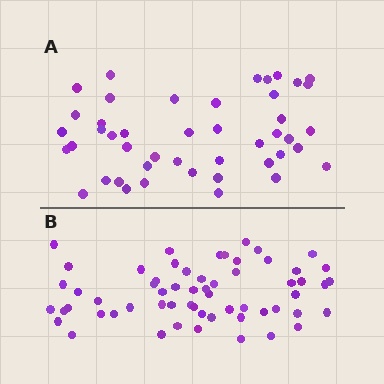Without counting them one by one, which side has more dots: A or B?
Region B (the bottom region) has more dots.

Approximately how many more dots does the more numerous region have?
Region B has approximately 15 more dots than region A.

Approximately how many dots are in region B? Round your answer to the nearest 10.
About 60 dots.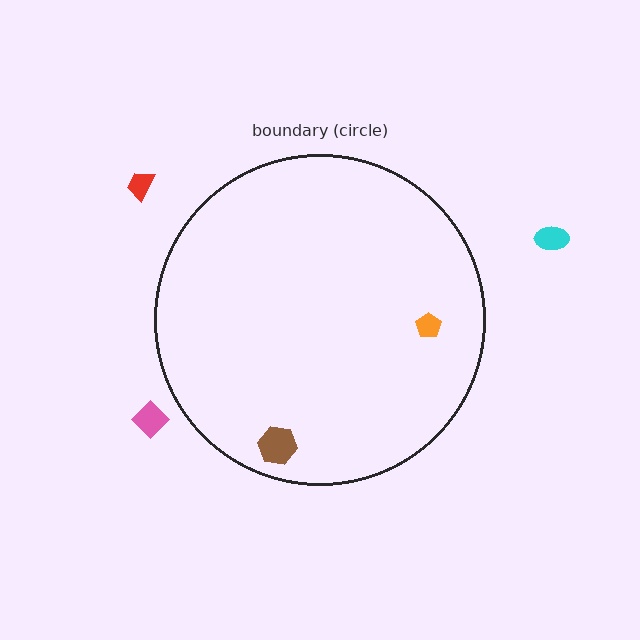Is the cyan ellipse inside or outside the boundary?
Outside.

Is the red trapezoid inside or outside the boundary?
Outside.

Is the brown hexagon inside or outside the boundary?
Inside.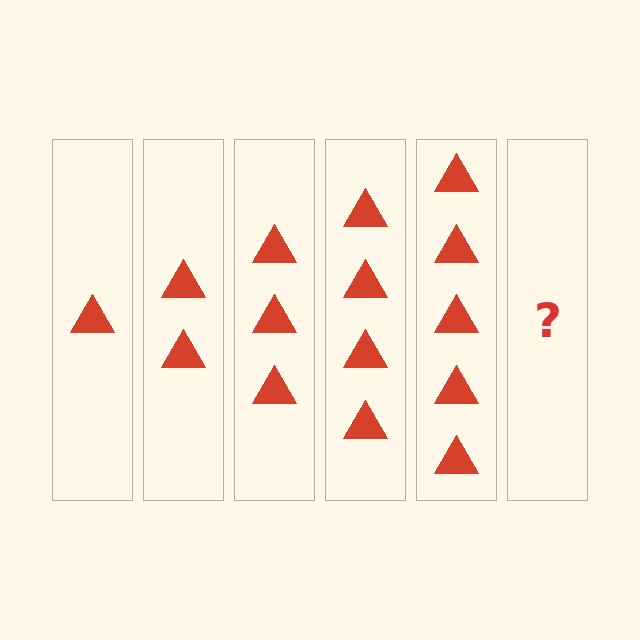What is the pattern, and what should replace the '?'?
The pattern is that each step adds one more triangle. The '?' should be 6 triangles.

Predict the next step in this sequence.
The next step is 6 triangles.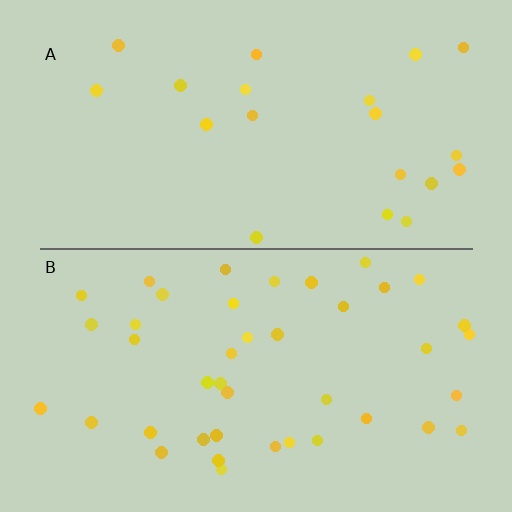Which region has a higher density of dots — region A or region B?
B (the bottom).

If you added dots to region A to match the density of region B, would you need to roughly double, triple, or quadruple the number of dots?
Approximately double.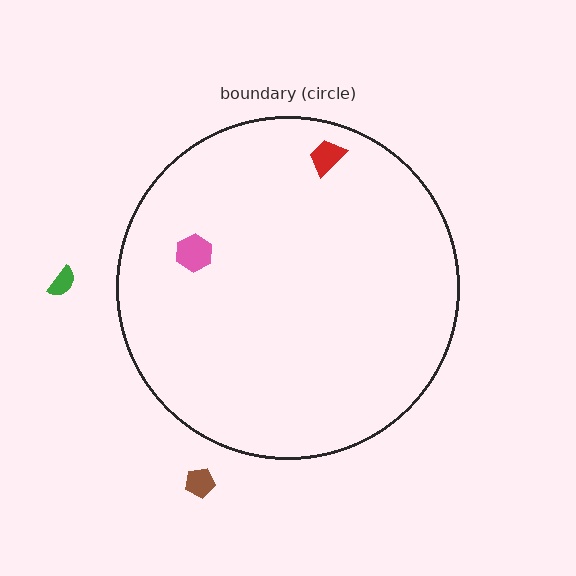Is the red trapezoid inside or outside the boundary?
Inside.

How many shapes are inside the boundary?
2 inside, 2 outside.